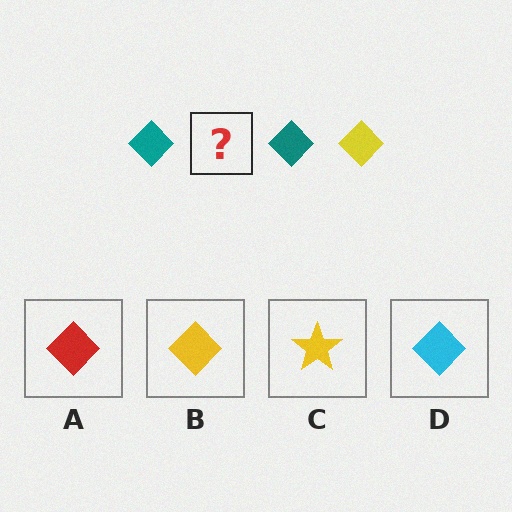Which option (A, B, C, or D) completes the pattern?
B.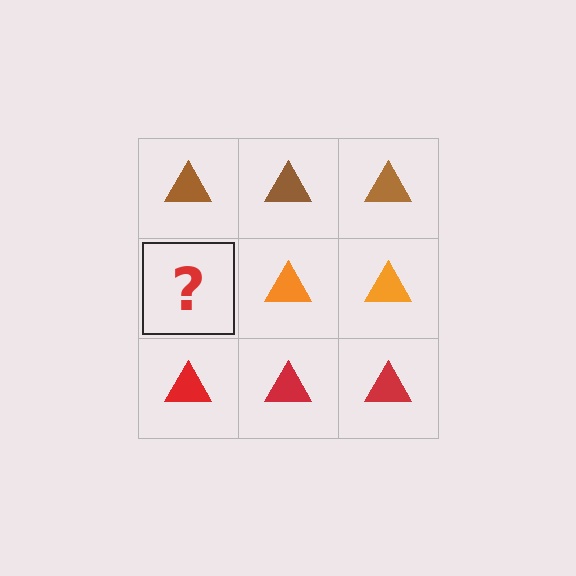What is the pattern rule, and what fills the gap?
The rule is that each row has a consistent color. The gap should be filled with an orange triangle.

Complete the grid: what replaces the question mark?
The question mark should be replaced with an orange triangle.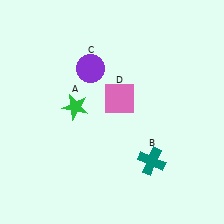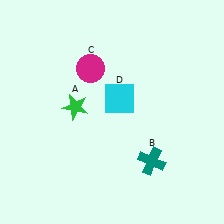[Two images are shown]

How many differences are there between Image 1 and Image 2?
There are 2 differences between the two images.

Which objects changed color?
C changed from purple to magenta. D changed from pink to cyan.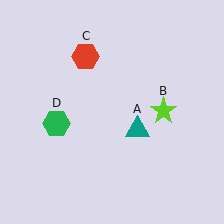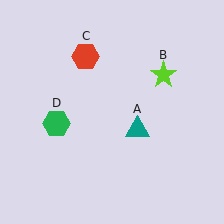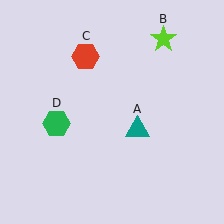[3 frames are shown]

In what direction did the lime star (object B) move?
The lime star (object B) moved up.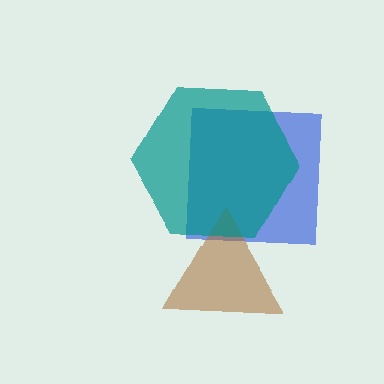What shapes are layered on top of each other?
The layered shapes are: a blue square, a brown triangle, a teal hexagon.